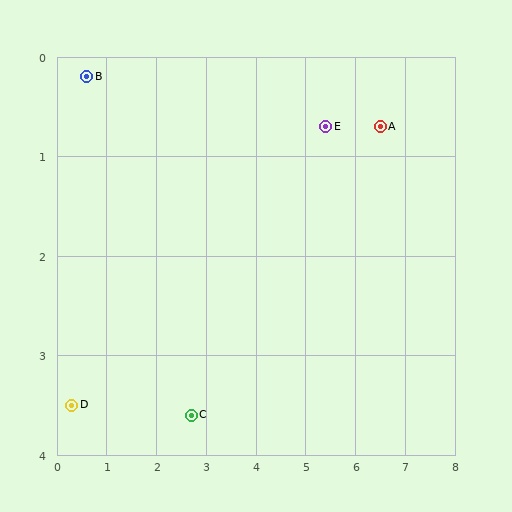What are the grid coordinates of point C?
Point C is at approximately (2.7, 3.6).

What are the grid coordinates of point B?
Point B is at approximately (0.6, 0.2).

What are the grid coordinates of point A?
Point A is at approximately (6.5, 0.7).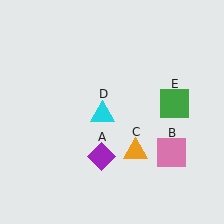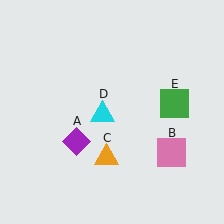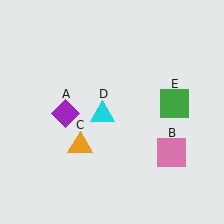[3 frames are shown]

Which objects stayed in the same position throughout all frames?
Pink square (object B) and cyan triangle (object D) and green square (object E) remained stationary.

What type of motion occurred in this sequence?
The purple diamond (object A), orange triangle (object C) rotated clockwise around the center of the scene.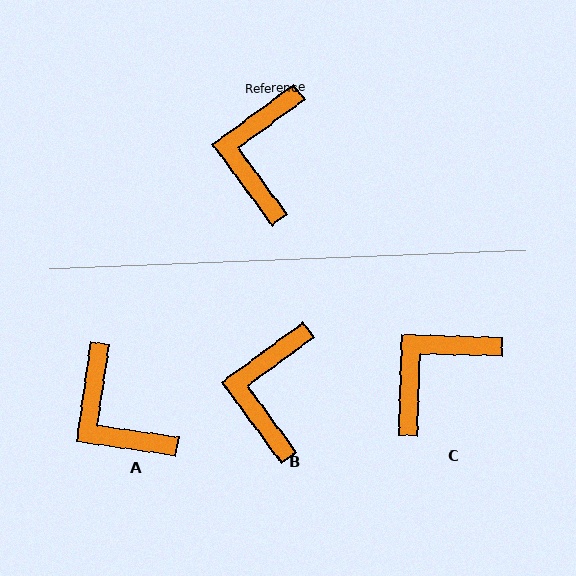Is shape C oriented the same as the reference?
No, it is off by about 38 degrees.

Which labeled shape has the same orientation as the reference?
B.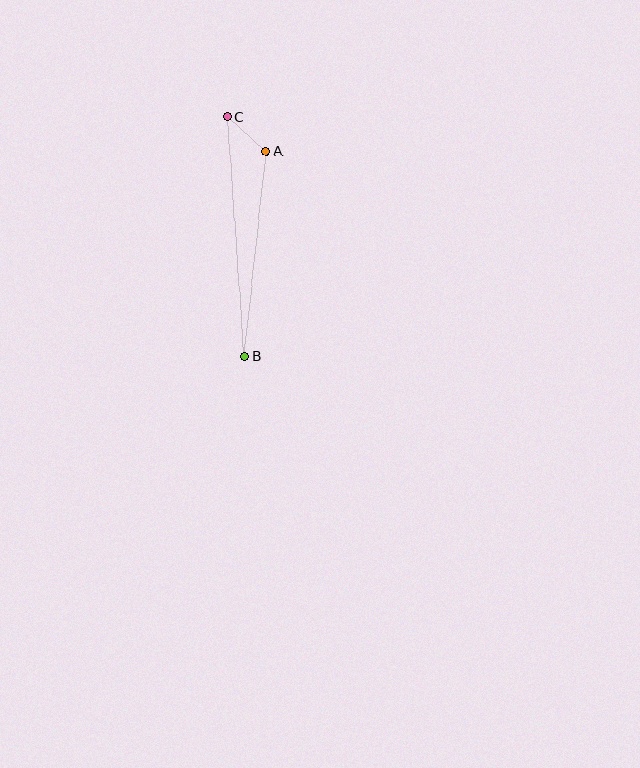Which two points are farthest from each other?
Points B and C are farthest from each other.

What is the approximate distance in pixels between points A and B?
The distance between A and B is approximately 207 pixels.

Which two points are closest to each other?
Points A and C are closest to each other.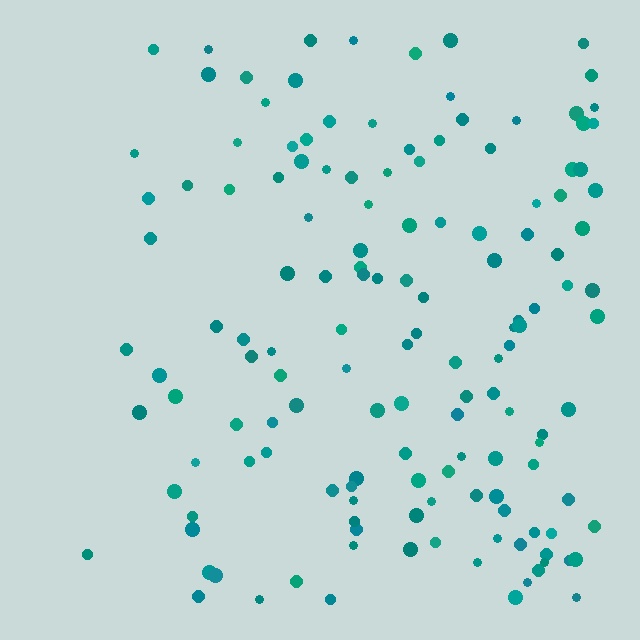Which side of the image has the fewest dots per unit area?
The left.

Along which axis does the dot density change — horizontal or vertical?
Horizontal.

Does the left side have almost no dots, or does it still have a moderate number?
Still a moderate number, just noticeably fewer than the right.